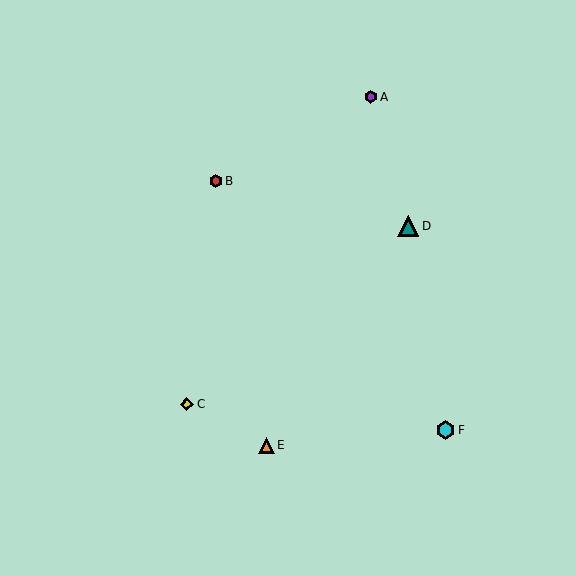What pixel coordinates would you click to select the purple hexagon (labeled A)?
Click at (371, 97) to select the purple hexagon A.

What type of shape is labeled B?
Shape B is a red hexagon.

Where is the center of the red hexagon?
The center of the red hexagon is at (216, 181).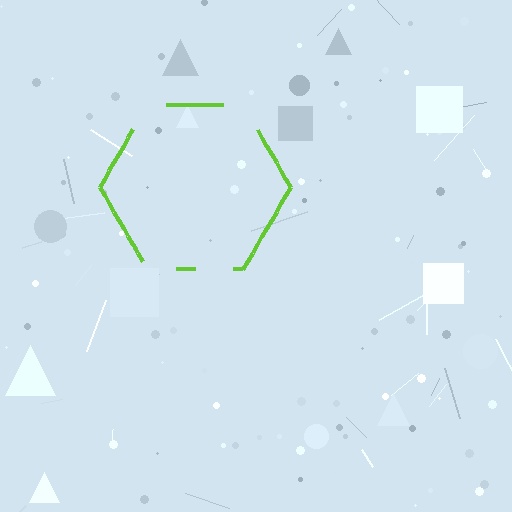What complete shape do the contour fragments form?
The contour fragments form a hexagon.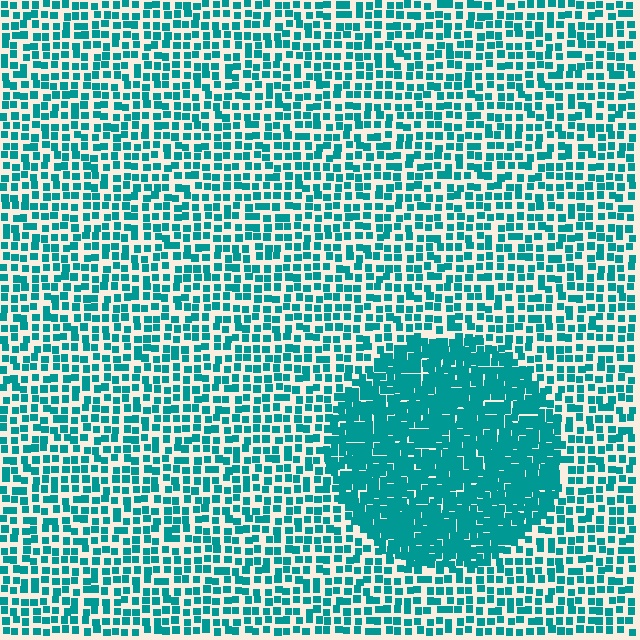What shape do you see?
I see a circle.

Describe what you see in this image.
The image contains small teal elements arranged at two different densities. A circle-shaped region is visible where the elements are more densely packed than the surrounding area.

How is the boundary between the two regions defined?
The boundary is defined by a change in element density (approximately 2.1x ratio). All elements are the same color, size, and shape.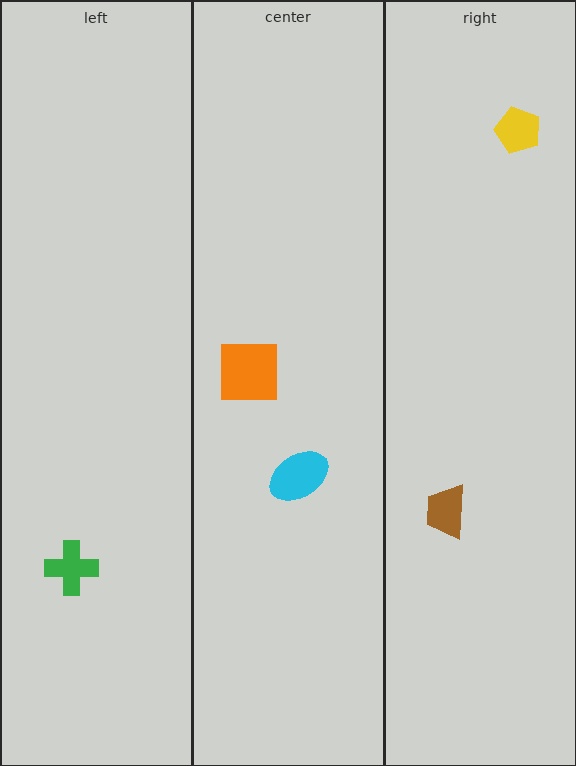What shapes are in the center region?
The cyan ellipse, the orange square.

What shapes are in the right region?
The brown trapezoid, the yellow pentagon.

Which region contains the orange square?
The center region.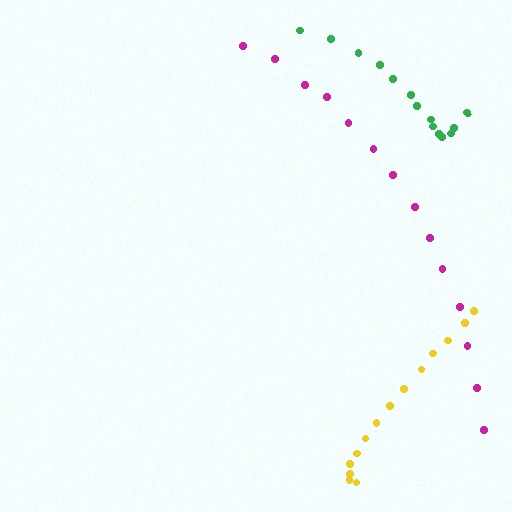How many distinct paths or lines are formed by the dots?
There are 3 distinct paths.